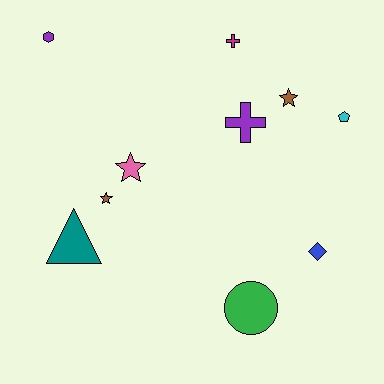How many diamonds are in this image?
There is 1 diamond.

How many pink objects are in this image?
There is 1 pink object.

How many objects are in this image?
There are 10 objects.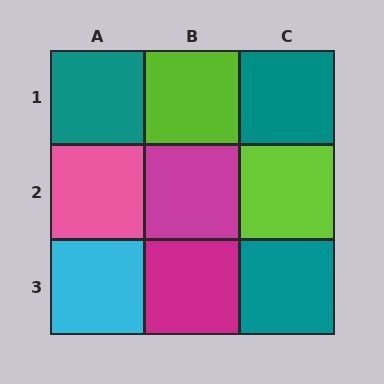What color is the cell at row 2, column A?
Pink.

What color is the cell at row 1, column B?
Lime.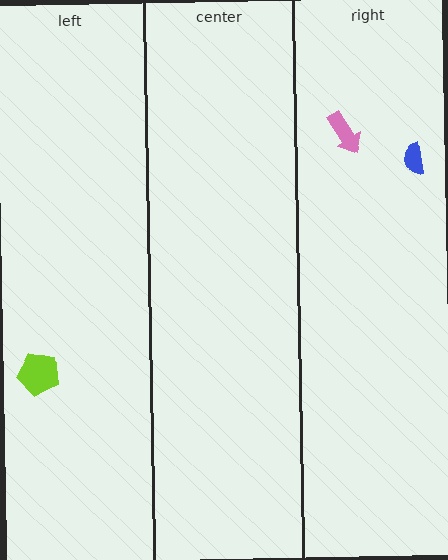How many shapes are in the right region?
2.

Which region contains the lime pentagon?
The left region.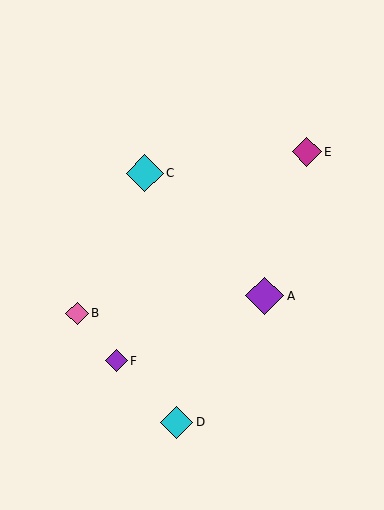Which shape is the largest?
The purple diamond (labeled A) is the largest.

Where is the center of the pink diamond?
The center of the pink diamond is at (77, 313).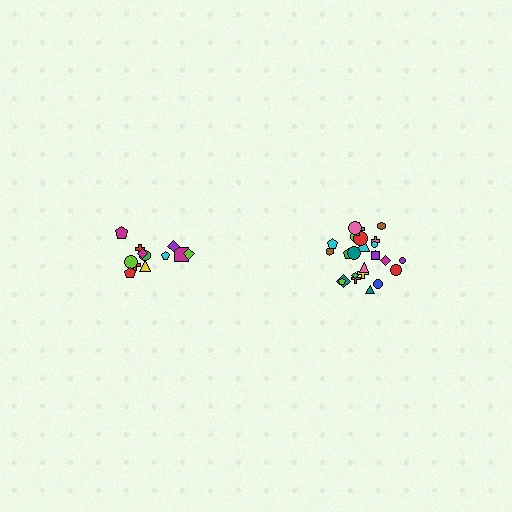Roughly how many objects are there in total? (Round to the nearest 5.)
Roughly 35 objects in total.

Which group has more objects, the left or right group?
The right group.